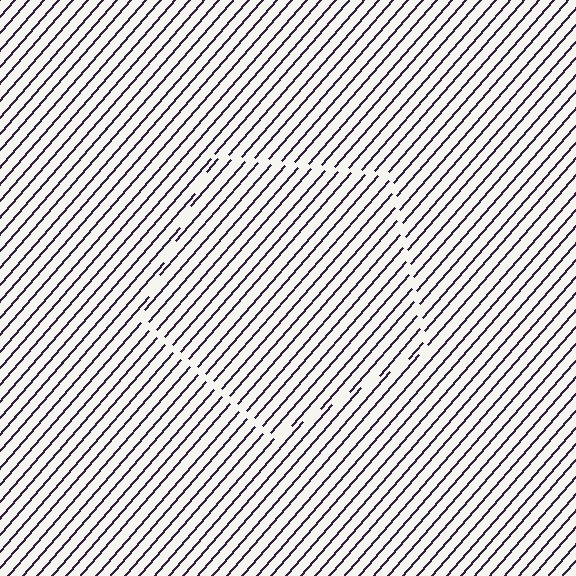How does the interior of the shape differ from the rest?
The interior of the shape contains the same grating, shifted by half a period — the contour is defined by the phase discontinuity where line-ends from the inner and outer gratings abut.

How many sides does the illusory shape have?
5 sides — the line-ends trace a pentagon.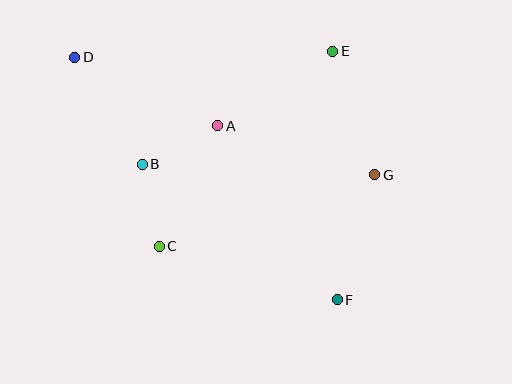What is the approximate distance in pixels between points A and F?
The distance between A and F is approximately 211 pixels.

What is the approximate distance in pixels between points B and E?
The distance between B and E is approximately 222 pixels.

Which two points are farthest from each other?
Points D and F are farthest from each other.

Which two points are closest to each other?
Points B and C are closest to each other.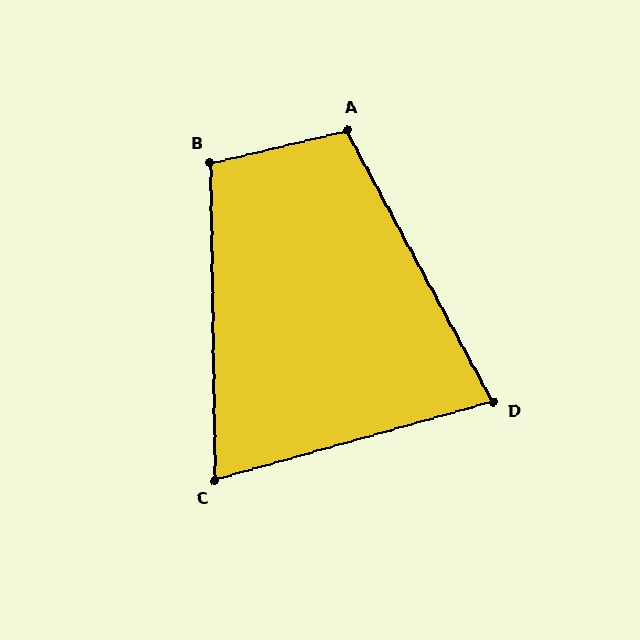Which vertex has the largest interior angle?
A, at approximately 105 degrees.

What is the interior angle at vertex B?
Approximately 103 degrees (obtuse).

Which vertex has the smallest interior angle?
C, at approximately 75 degrees.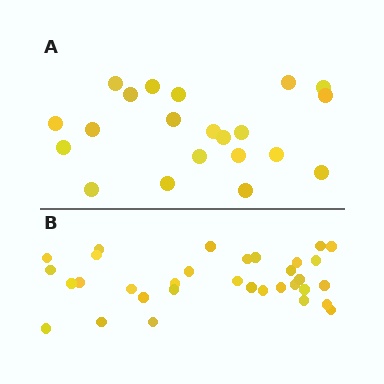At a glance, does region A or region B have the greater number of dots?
Region B (the bottom region) has more dots.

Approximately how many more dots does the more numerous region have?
Region B has roughly 12 or so more dots than region A.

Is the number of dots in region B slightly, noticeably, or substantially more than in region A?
Region B has substantially more. The ratio is roughly 1.6 to 1.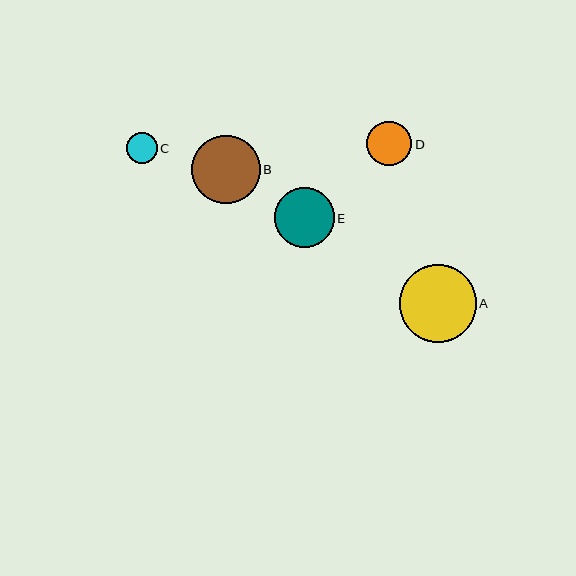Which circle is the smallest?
Circle C is the smallest with a size of approximately 31 pixels.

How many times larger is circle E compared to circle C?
Circle E is approximately 1.9 times the size of circle C.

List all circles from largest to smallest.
From largest to smallest: A, B, E, D, C.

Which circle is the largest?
Circle A is the largest with a size of approximately 77 pixels.